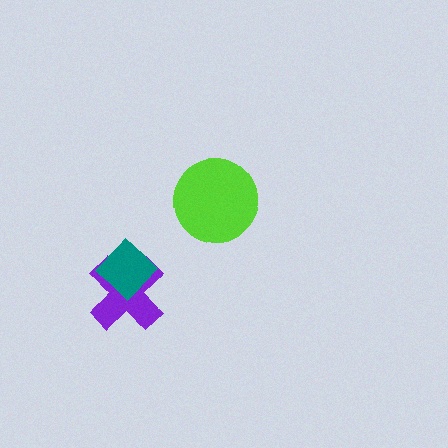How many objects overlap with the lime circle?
0 objects overlap with the lime circle.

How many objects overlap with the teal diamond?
1 object overlaps with the teal diamond.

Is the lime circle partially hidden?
No, no other shape covers it.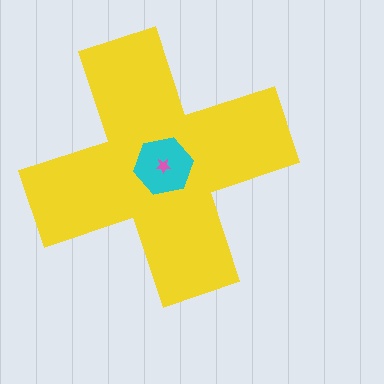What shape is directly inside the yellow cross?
The cyan hexagon.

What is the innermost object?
The pink star.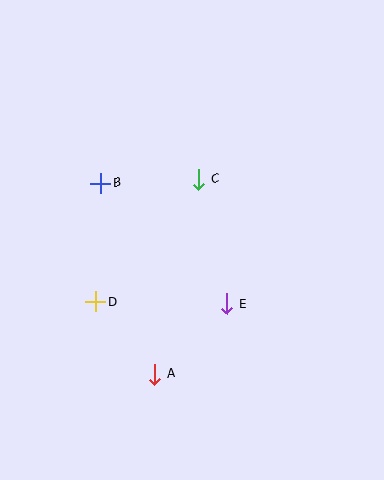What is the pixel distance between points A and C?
The distance between A and C is 200 pixels.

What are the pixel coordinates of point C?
Point C is at (198, 179).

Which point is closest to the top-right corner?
Point C is closest to the top-right corner.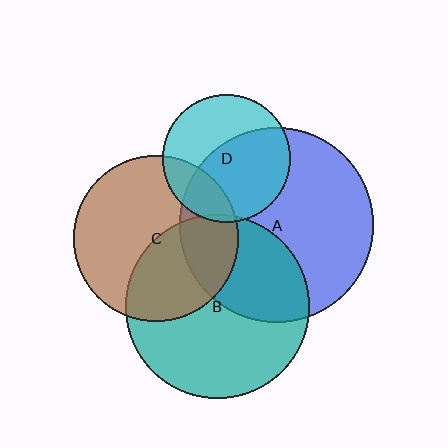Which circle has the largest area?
Circle A (blue).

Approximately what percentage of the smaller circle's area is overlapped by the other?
Approximately 55%.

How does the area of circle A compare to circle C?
Approximately 1.4 times.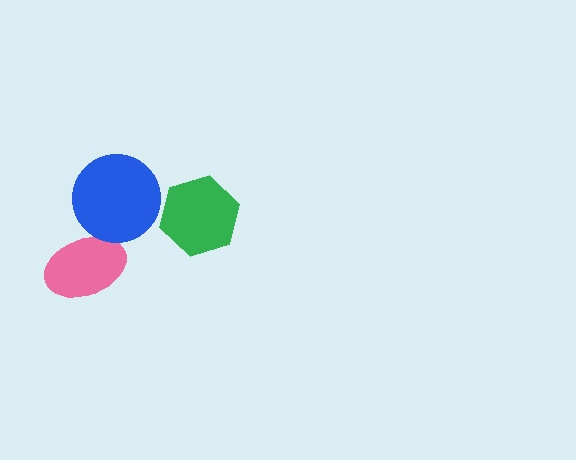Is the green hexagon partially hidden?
No, no other shape covers it.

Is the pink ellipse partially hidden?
Yes, it is partially covered by another shape.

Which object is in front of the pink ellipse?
The blue circle is in front of the pink ellipse.